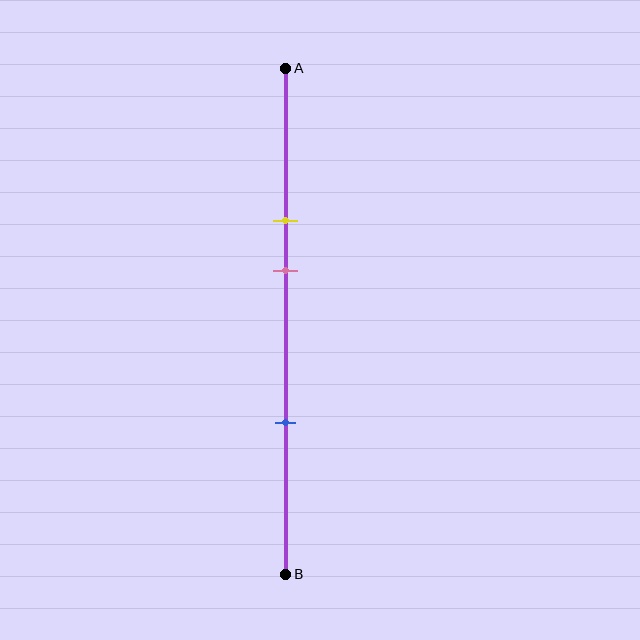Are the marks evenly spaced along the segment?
No, the marks are not evenly spaced.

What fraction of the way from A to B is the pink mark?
The pink mark is approximately 40% (0.4) of the way from A to B.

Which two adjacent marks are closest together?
The yellow and pink marks are the closest adjacent pair.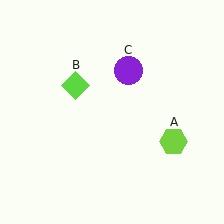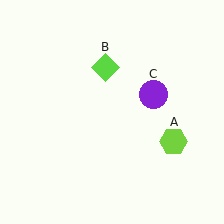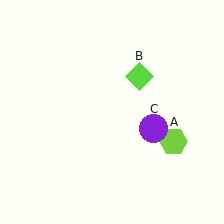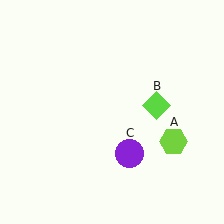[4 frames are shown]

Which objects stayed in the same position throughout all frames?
Lime hexagon (object A) remained stationary.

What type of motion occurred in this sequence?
The lime diamond (object B), purple circle (object C) rotated clockwise around the center of the scene.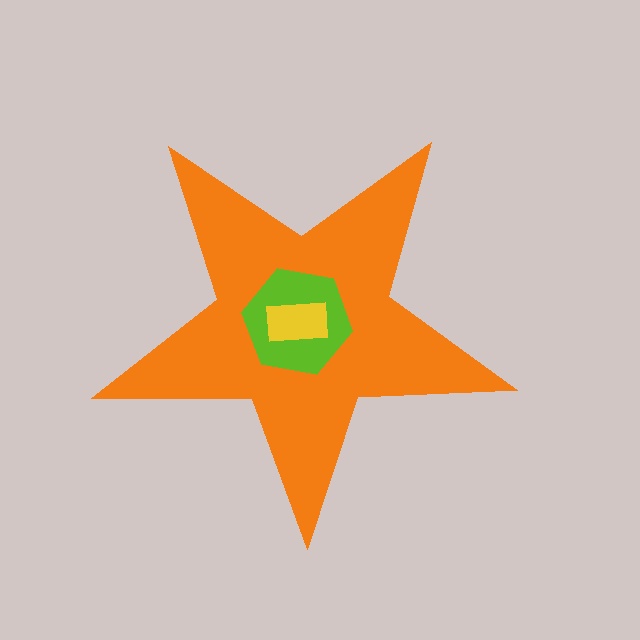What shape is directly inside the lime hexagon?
The yellow rectangle.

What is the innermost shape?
The yellow rectangle.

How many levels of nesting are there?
3.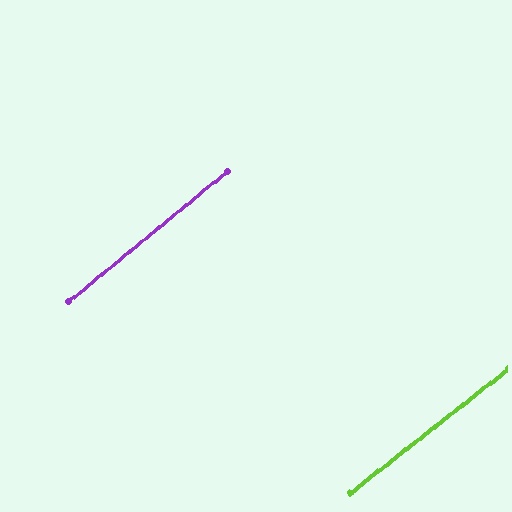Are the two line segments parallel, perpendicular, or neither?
Parallel — their directions differ by only 0.9°.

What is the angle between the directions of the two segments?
Approximately 1 degree.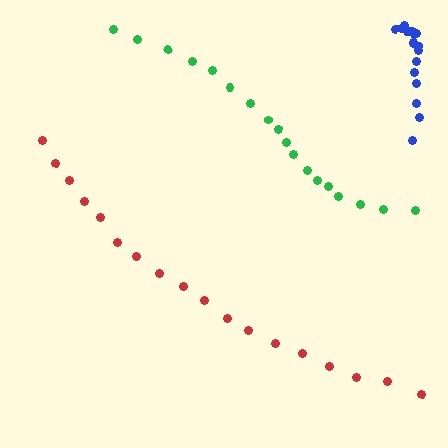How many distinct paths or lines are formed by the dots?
There are 3 distinct paths.